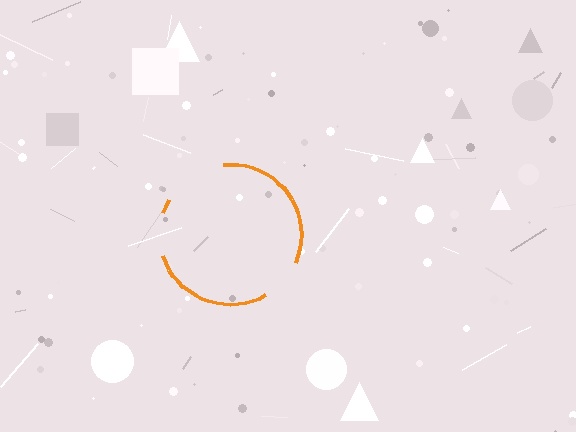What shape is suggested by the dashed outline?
The dashed outline suggests a circle.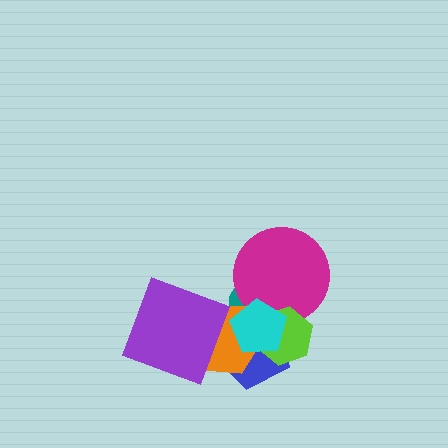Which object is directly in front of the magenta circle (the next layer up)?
The lime hexagon is directly in front of the magenta circle.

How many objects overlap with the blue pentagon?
5 objects overlap with the blue pentagon.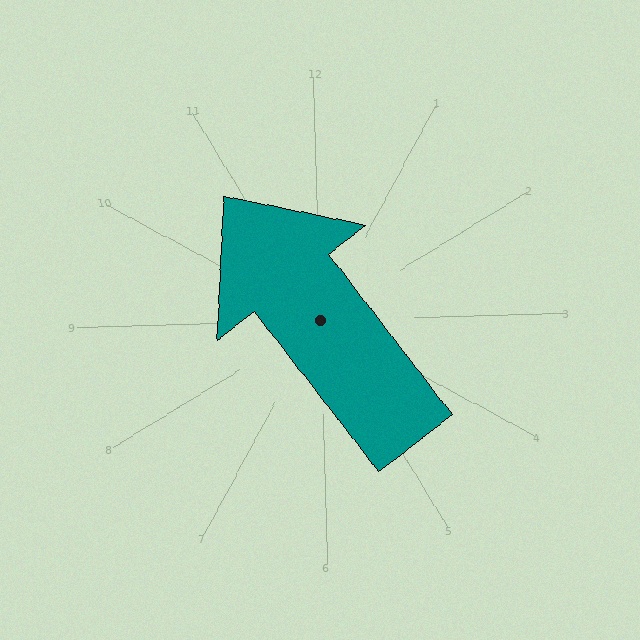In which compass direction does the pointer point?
Northwest.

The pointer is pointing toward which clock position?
Roughly 11 o'clock.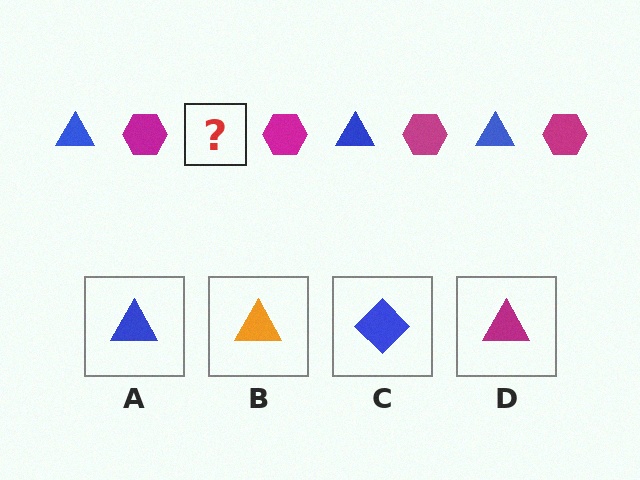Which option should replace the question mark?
Option A.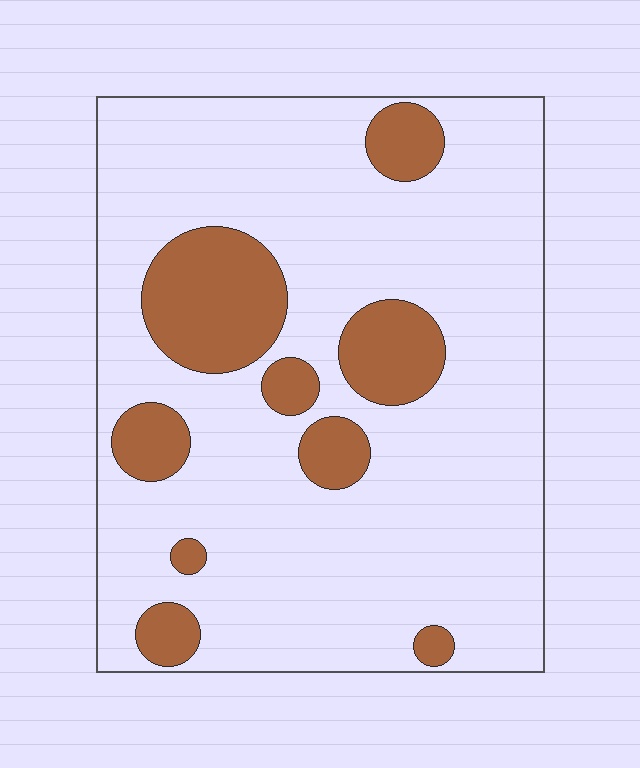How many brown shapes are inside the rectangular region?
9.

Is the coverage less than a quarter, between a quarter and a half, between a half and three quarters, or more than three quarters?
Less than a quarter.